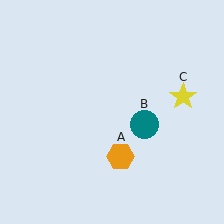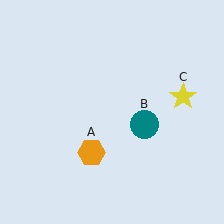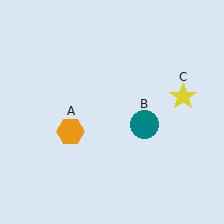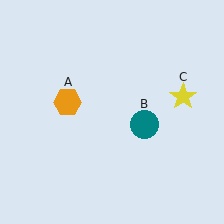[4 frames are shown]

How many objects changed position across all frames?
1 object changed position: orange hexagon (object A).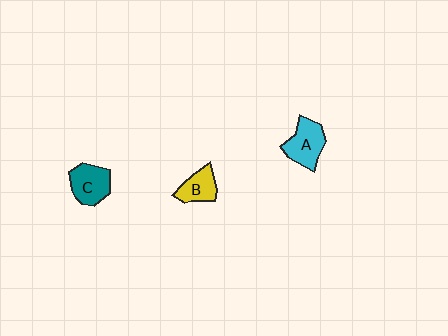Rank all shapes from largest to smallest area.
From largest to smallest: A (cyan), C (teal), B (yellow).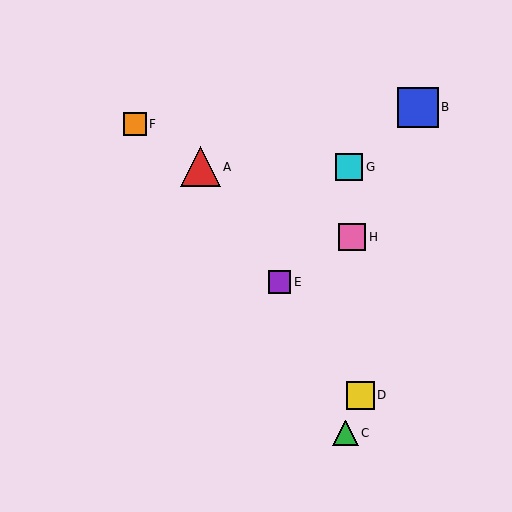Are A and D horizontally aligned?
No, A is at y≈167 and D is at y≈395.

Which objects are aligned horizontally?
Objects A, G are aligned horizontally.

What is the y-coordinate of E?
Object E is at y≈282.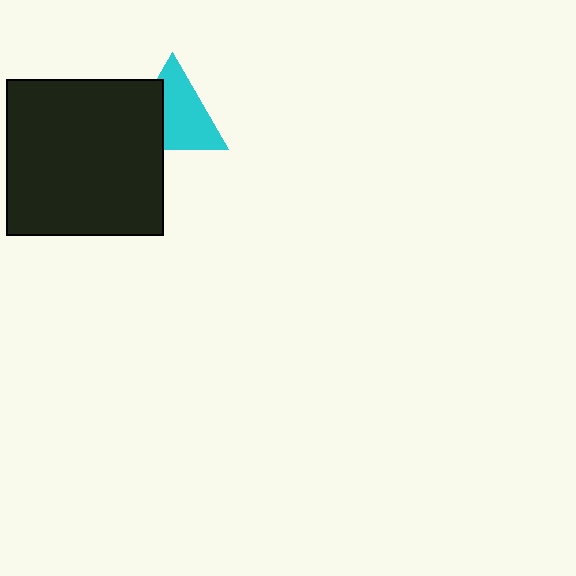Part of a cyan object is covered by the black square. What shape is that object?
It is a triangle.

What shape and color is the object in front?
The object in front is a black square.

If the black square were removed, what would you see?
You would see the complete cyan triangle.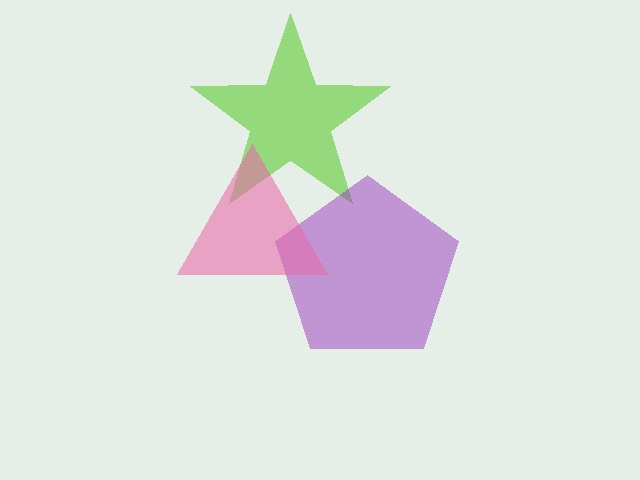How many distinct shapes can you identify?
There are 3 distinct shapes: a lime star, a purple pentagon, a pink triangle.